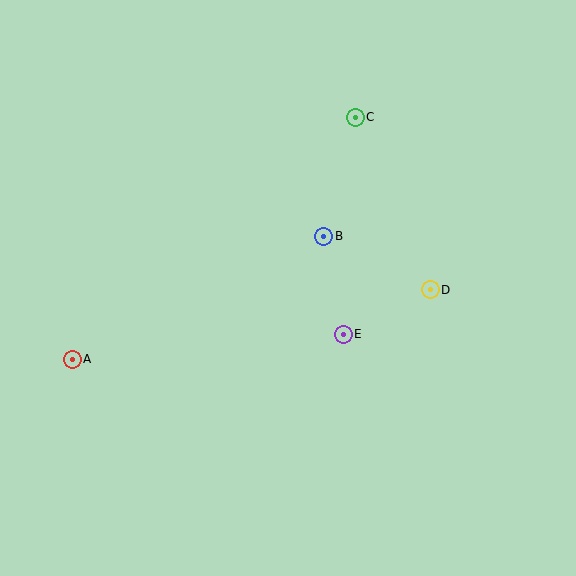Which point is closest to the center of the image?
Point B at (324, 236) is closest to the center.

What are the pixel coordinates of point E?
Point E is at (343, 334).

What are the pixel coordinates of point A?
Point A is at (72, 359).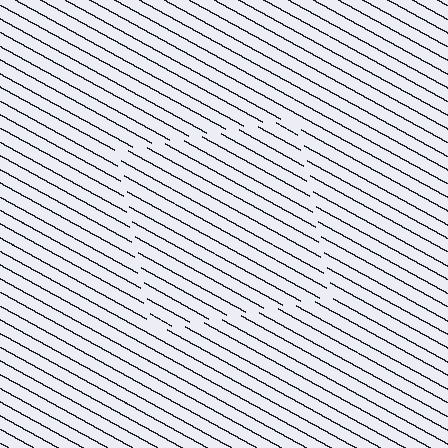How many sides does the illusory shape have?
4 sides — the line-ends trace a square.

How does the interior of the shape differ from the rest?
The interior of the shape contains the same grating, shifted by half a period — the contour is defined by the phase discontinuity where line-ends from the inner and outer gratings abut.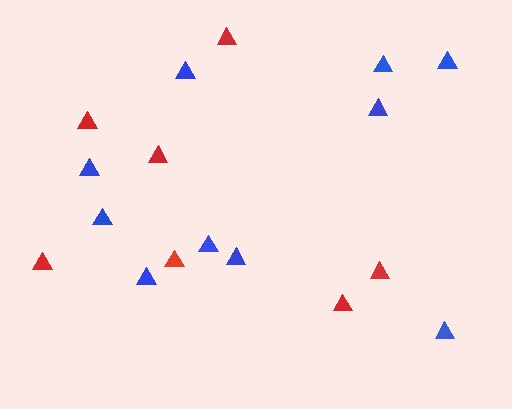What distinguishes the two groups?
There are 2 groups: one group of blue triangles (10) and one group of red triangles (7).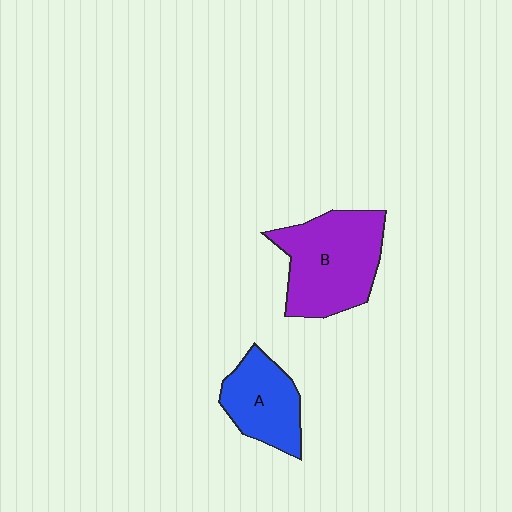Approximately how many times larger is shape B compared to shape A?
Approximately 1.6 times.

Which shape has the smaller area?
Shape A (blue).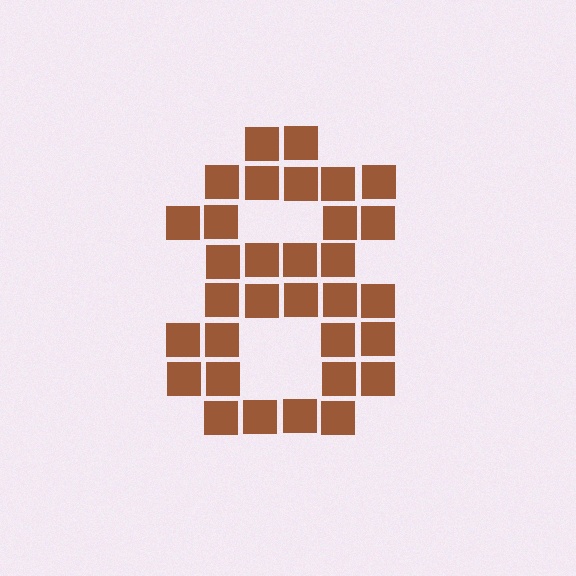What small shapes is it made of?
It is made of small squares.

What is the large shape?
The large shape is the digit 8.